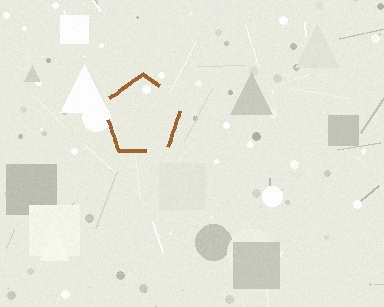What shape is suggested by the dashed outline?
The dashed outline suggests a pentagon.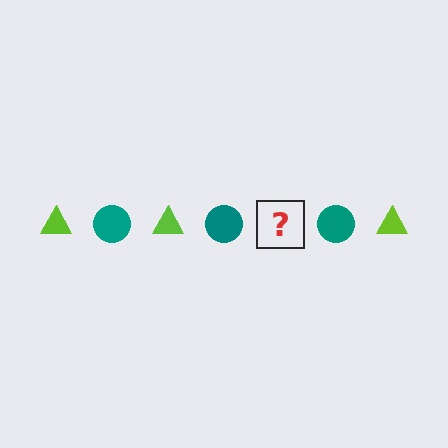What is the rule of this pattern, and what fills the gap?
The rule is that the pattern alternates between lime triangle and teal circle. The gap should be filled with a lime triangle.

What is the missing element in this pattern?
The missing element is a lime triangle.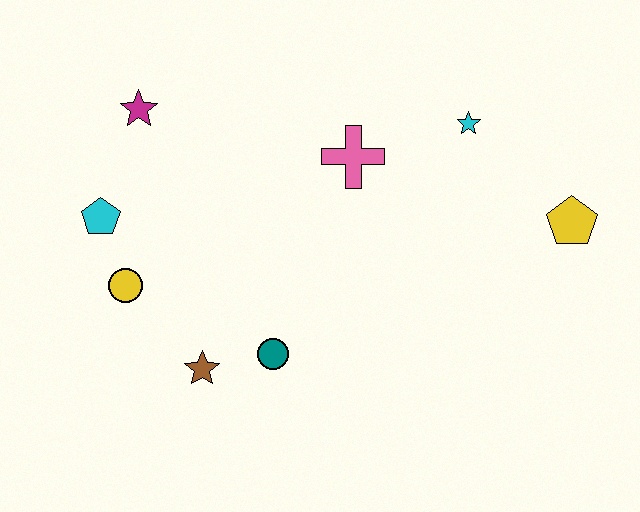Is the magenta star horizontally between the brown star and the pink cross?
No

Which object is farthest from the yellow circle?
The yellow pentagon is farthest from the yellow circle.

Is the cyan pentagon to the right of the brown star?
No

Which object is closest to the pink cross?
The cyan star is closest to the pink cross.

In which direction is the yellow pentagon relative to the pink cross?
The yellow pentagon is to the right of the pink cross.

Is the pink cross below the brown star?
No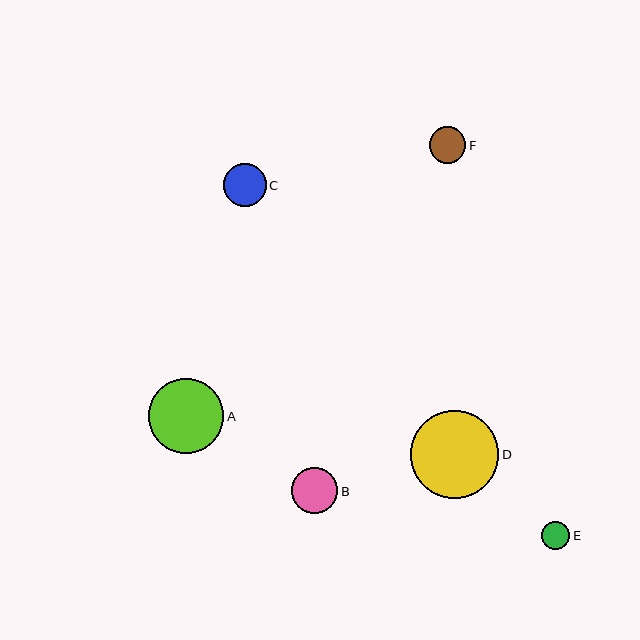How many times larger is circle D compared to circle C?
Circle D is approximately 2.0 times the size of circle C.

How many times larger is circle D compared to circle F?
Circle D is approximately 2.4 times the size of circle F.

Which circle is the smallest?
Circle E is the smallest with a size of approximately 28 pixels.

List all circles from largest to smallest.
From largest to smallest: D, A, B, C, F, E.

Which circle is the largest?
Circle D is the largest with a size of approximately 88 pixels.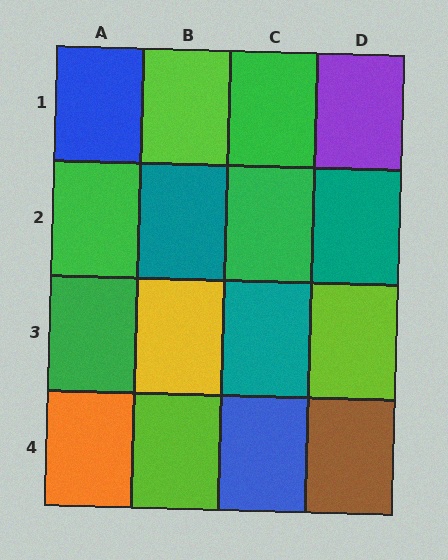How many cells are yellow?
1 cell is yellow.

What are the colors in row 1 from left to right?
Blue, lime, green, purple.